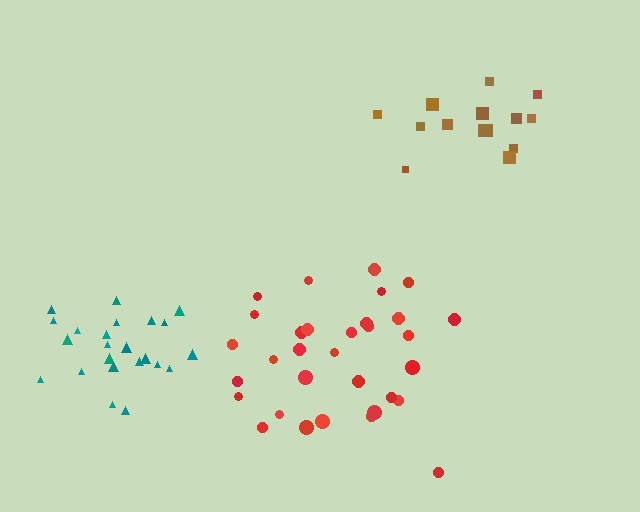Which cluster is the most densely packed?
Teal.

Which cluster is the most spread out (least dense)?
Brown.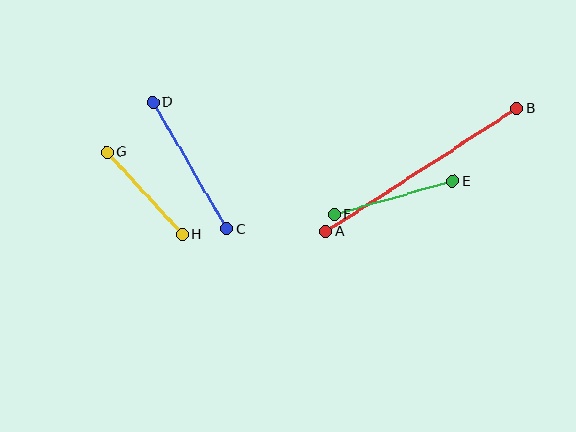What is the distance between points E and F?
The distance is approximately 123 pixels.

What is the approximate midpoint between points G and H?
The midpoint is at approximately (145, 193) pixels.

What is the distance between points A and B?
The distance is approximately 227 pixels.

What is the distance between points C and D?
The distance is approximately 147 pixels.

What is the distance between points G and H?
The distance is approximately 112 pixels.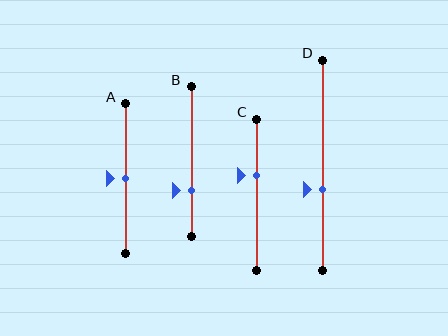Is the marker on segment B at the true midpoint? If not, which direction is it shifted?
No, the marker on segment B is shifted downward by about 19% of the segment length.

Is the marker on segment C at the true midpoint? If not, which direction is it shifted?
No, the marker on segment C is shifted upward by about 13% of the segment length.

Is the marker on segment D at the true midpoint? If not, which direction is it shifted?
No, the marker on segment D is shifted downward by about 12% of the segment length.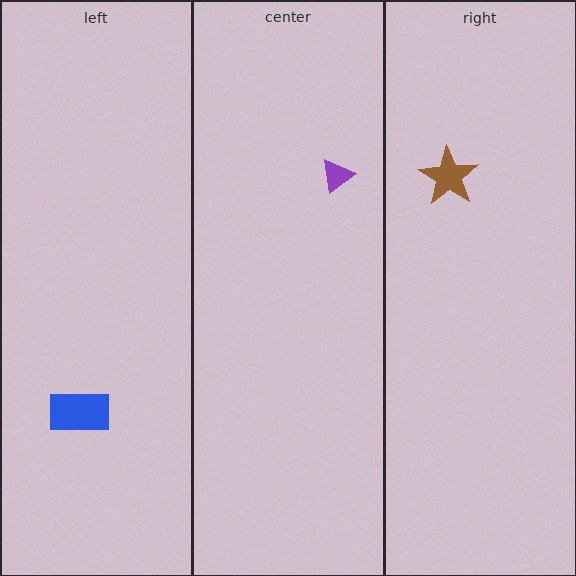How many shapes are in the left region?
1.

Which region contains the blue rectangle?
The left region.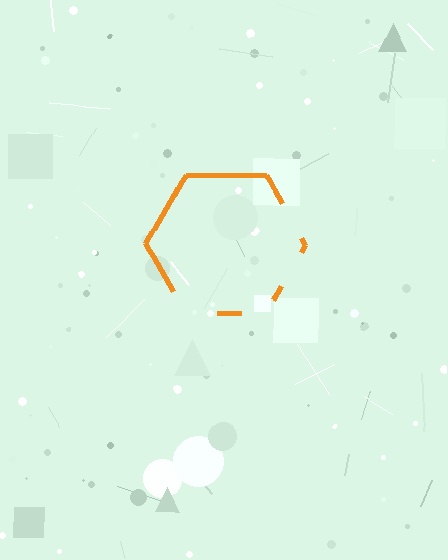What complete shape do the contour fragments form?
The contour fragments form a hexagon.